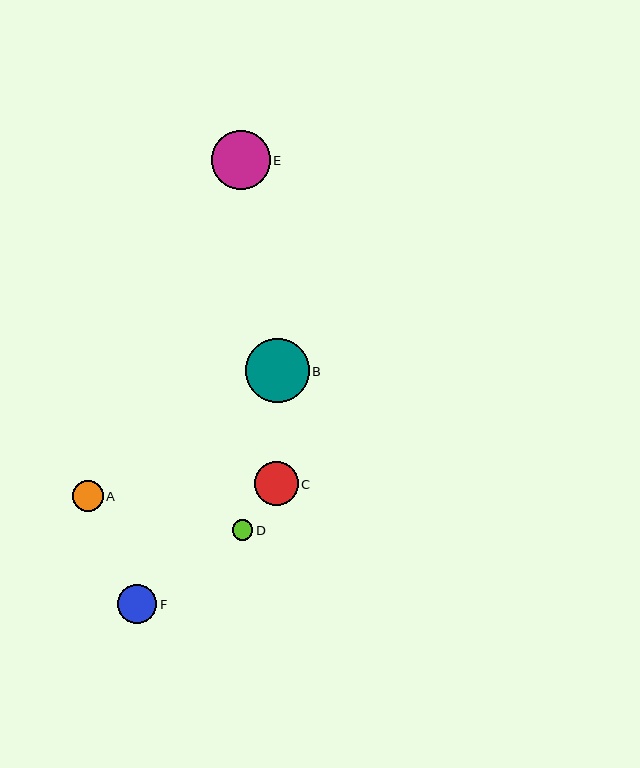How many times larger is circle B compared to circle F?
Circle B is approximately 1.6 times the size of circle F.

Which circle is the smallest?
Circle D is the smallest with a size of approximately 20 pixels.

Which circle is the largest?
Circle B is the largest with a size of approximately 64 pixels.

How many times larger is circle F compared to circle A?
Circle F is approximately 1.3 times the size of circle A.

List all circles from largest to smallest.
From largest to smallest: B, E, C, F, A, D.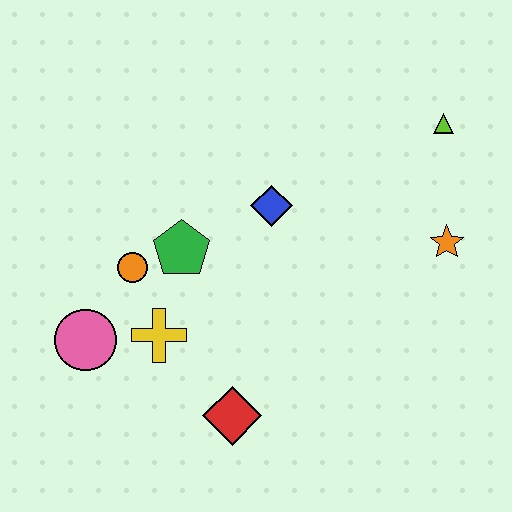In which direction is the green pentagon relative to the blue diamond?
The green pentagon is to the left of the blue diamond.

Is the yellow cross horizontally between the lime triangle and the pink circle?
Yes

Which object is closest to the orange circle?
The green pentagon is closest to the orange circle.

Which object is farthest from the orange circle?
The lime triangle is farthest from the orange circle.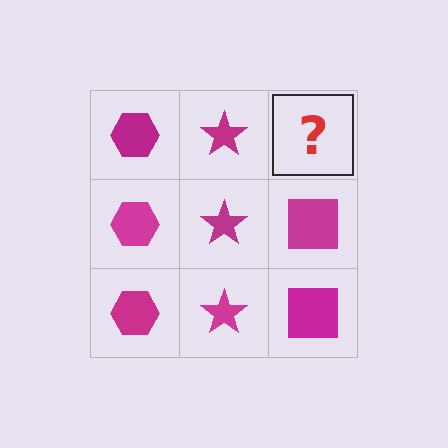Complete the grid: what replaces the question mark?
The question mark should be replaced with a magenta square.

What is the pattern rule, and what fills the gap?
The rule is that each column has a consistent shape. The gap should be filled with a magenta square.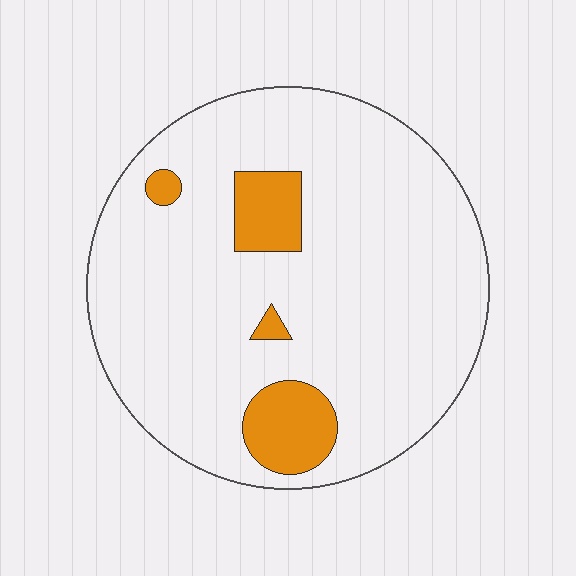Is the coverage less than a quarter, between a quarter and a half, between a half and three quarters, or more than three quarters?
Less than a quarter.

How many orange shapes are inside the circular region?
4.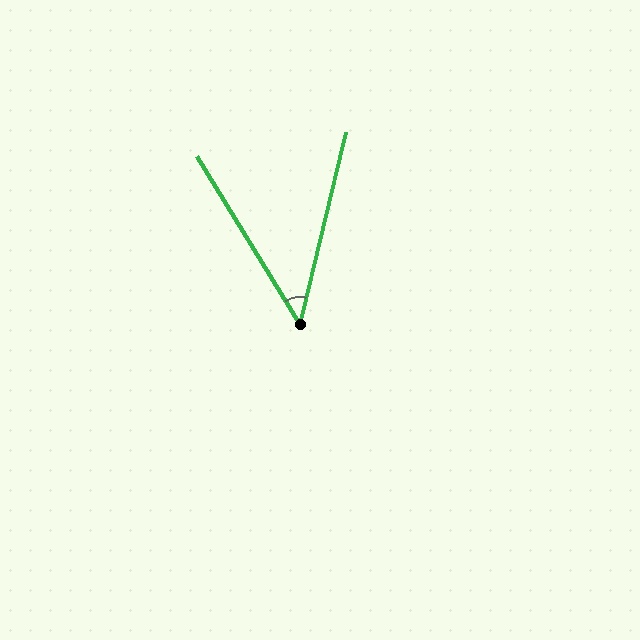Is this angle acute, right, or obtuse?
It is acute.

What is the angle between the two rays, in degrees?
Approximately 45 degrees.